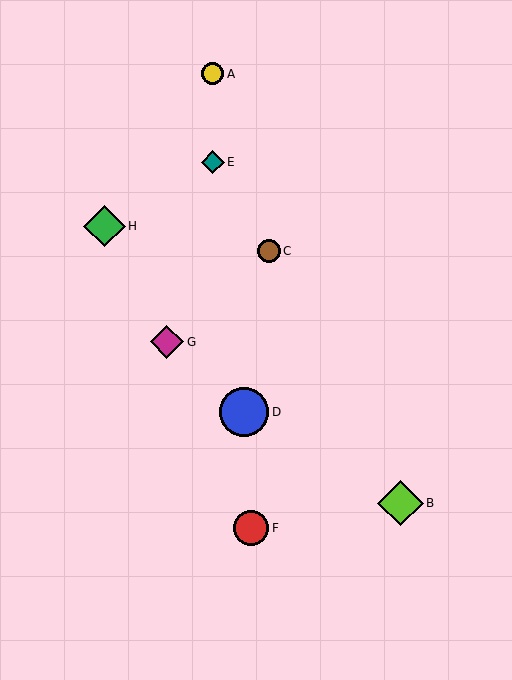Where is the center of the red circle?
The center of the red circle is at (251, 528).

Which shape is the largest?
The blue circle (labeled D) is the largest.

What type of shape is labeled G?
Shape G is a magenta diamond.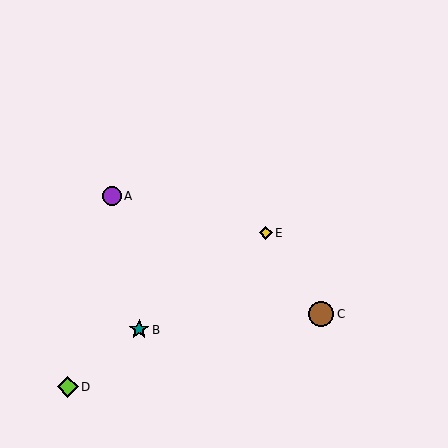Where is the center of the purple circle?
The center of the purple circle is at (112, 196).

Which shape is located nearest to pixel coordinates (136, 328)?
The teal star (labeled B) at (139, 330) is nearest to that location.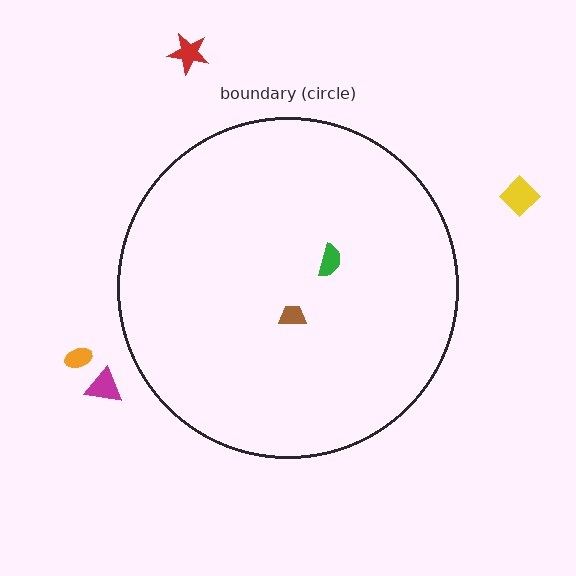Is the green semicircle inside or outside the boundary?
Inside.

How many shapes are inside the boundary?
2 inside, 4 outside.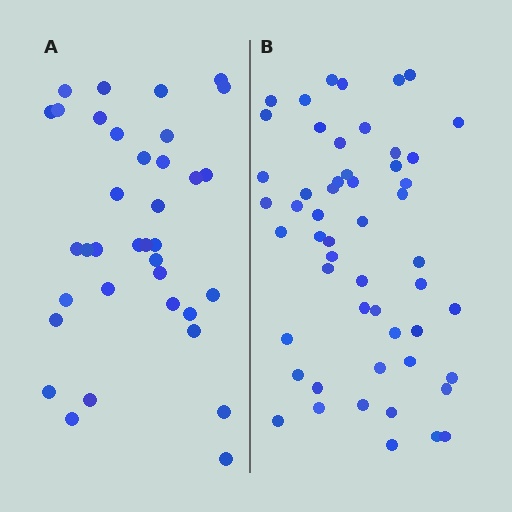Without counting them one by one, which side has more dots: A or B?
Region B (the right region) has more dots.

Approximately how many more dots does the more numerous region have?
Region B has approximately 15 more dots than region A.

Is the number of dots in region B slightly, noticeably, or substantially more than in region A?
Region B has substantially more. The ratio is roughly 1.5 to 1.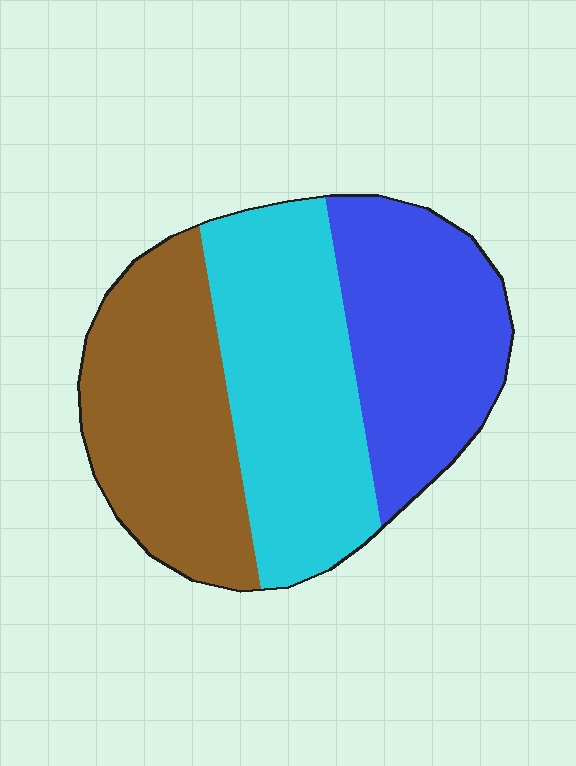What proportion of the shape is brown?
Brown takes up about one third (1/3) of the shape.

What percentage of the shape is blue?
Blue takes up about one third (1/3) of the shape.